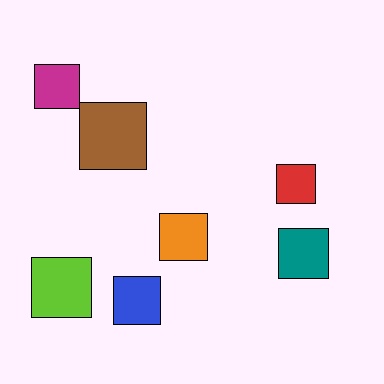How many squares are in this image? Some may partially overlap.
There are 7 squares.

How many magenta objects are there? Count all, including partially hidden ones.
There is 1 magenta object.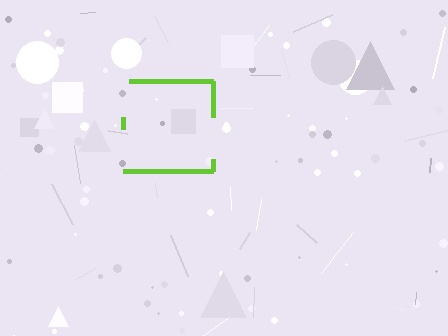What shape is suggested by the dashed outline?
The dashed outline suggests a square.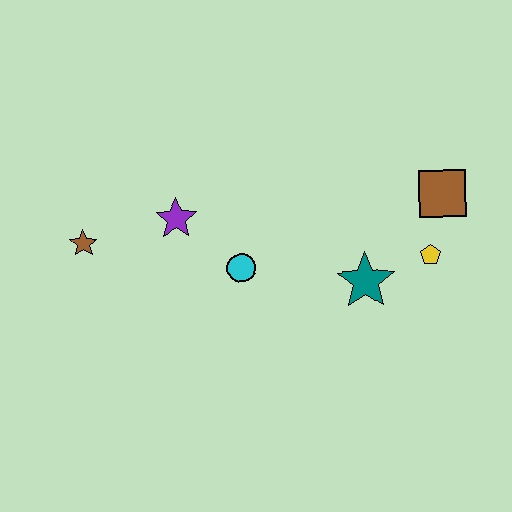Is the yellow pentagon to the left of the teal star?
No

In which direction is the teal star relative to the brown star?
The teal star is to the right of the brown star.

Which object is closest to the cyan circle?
The purple star is closest to the cyan circle.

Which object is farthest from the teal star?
The brown star is farthest from the teal star.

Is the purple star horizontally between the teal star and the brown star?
Yes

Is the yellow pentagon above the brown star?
No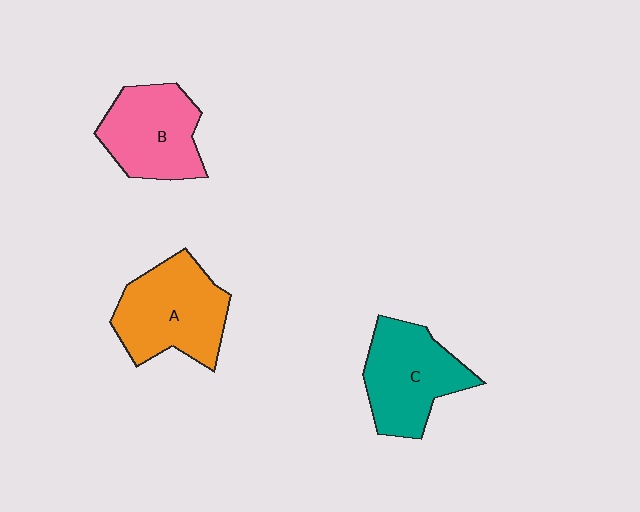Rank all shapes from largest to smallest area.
From largest to smallest: A (orange), C (teal), B (pink).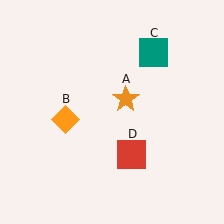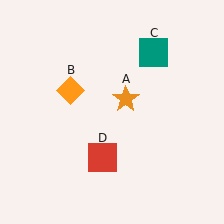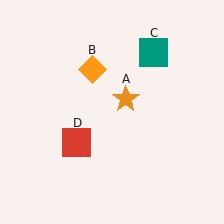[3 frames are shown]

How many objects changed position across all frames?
2 objects changed position: orange diamond (object B), red square (object D).